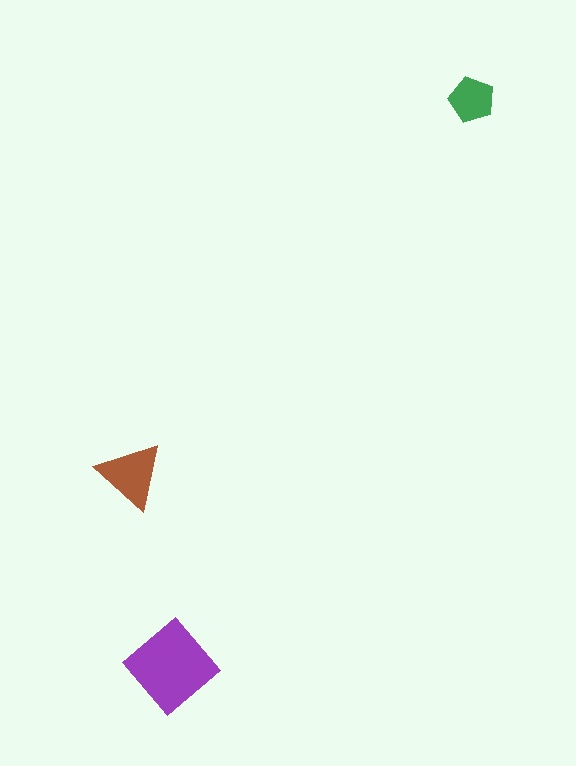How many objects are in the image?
There are 3 objects in the image.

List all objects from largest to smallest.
The purple diamond, the brown triangle, the green pentagon.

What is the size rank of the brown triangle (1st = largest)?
2nd.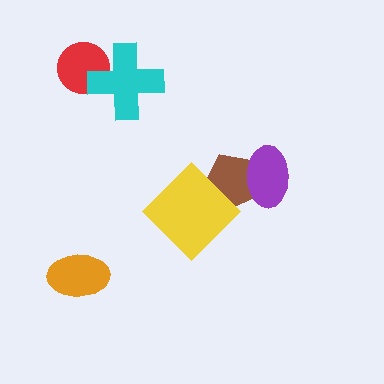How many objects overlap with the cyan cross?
1 object overlaps with the cyan cross.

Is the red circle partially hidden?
Yes, it is partially covered by another shape.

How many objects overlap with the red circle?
1 object overlaps with the red circle.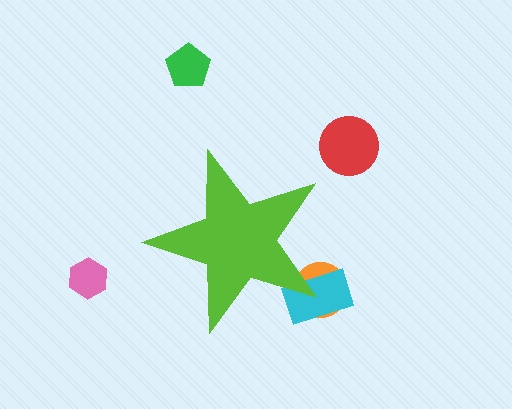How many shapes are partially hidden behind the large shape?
2 shapes are partially hidden.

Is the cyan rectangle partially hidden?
Yes, the cyan rectangle is partially hidden behind the lime star.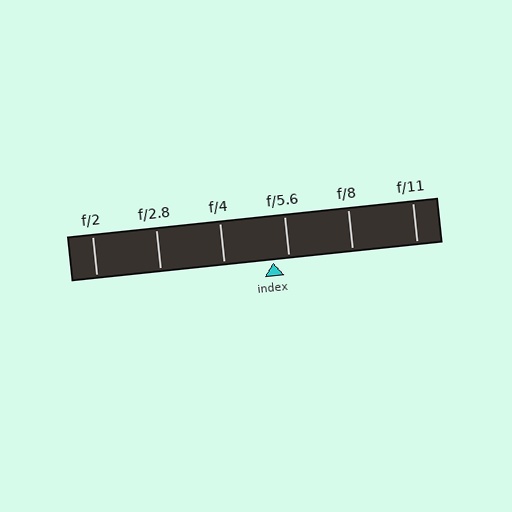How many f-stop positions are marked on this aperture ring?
There are 6 f-stop positions marked.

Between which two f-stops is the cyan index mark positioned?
The index mark is between f/4 and f/5.6.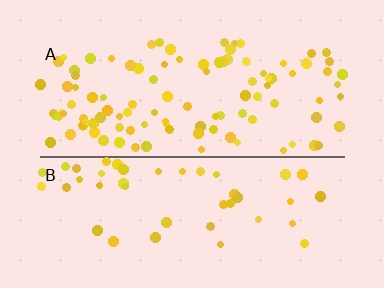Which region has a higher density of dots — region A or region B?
A (the top).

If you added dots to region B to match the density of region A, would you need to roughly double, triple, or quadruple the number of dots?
Approximately double.